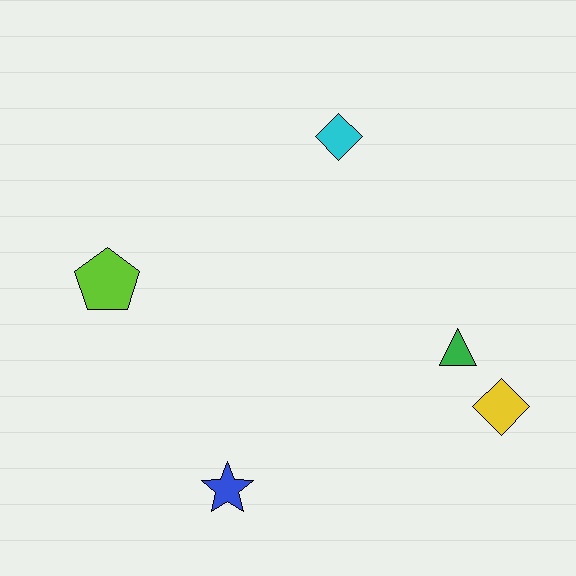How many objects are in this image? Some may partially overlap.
There are 5 objects.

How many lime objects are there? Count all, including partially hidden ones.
There is 1 lime object.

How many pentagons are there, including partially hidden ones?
There is 1 pentagon.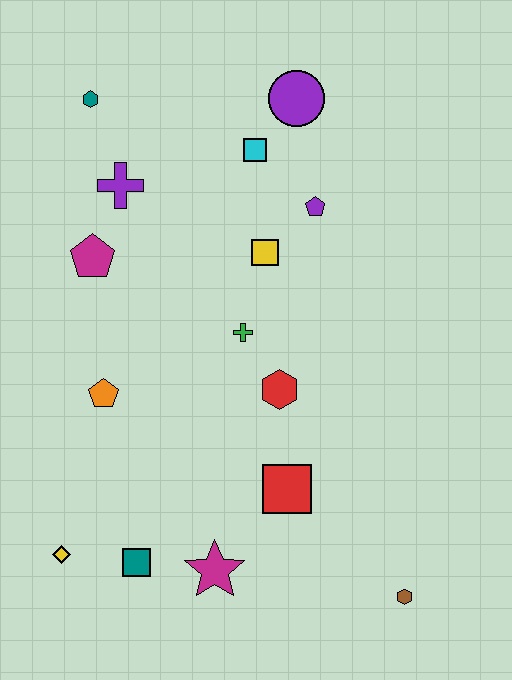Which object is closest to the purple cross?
The magenta pentagon is closest to the purple cross.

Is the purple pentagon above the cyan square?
No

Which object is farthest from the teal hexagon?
The brown hexagon is farthest from the teal hexagon.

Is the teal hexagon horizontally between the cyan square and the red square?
No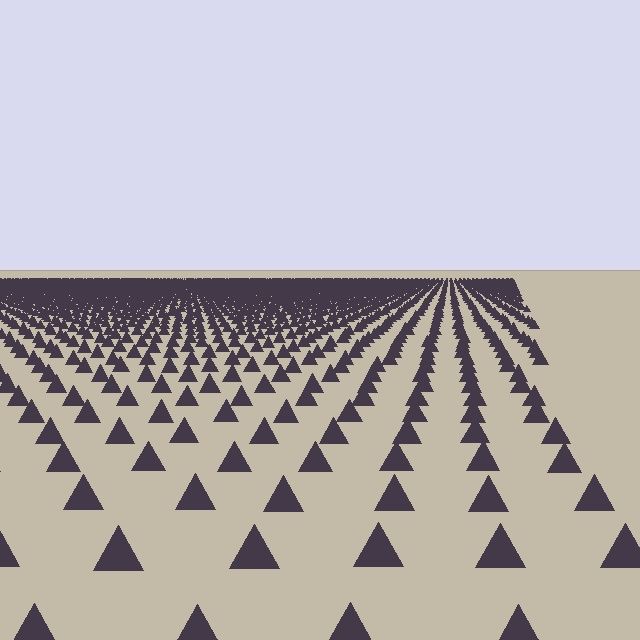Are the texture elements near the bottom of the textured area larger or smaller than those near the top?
Larger. Near the bottom, elements are closer to the viewer and appear at a bigger on-screen size.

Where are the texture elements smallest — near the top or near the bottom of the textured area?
Near the top.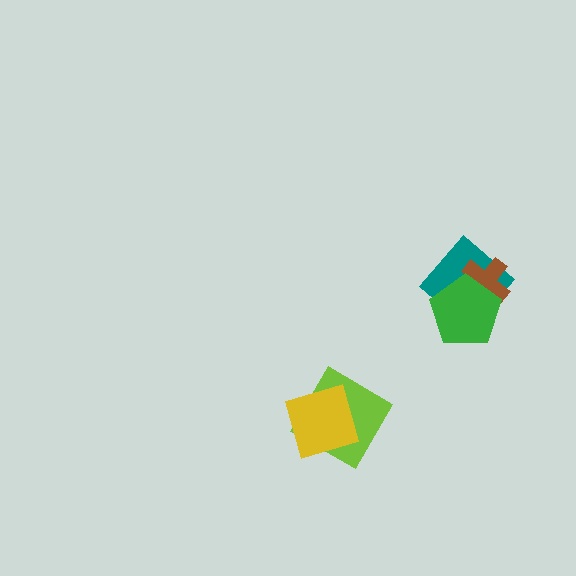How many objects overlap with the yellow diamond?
1 object overlaps with the yellow diamond.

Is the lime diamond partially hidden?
Yes, it is partially covered by another shape.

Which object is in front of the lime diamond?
The yellow diamond is in front of the lime diamond.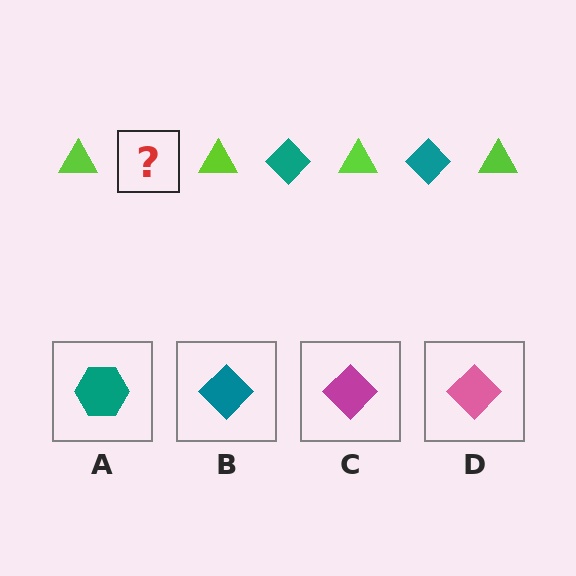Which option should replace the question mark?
Option B.